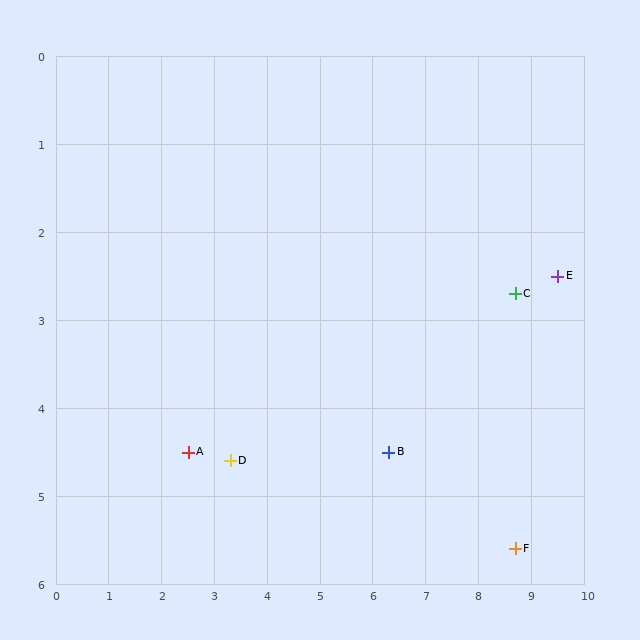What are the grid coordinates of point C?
Point C is at approximately (8.7, 2.7).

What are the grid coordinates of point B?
Point B is at approximately (6.3, 4.5).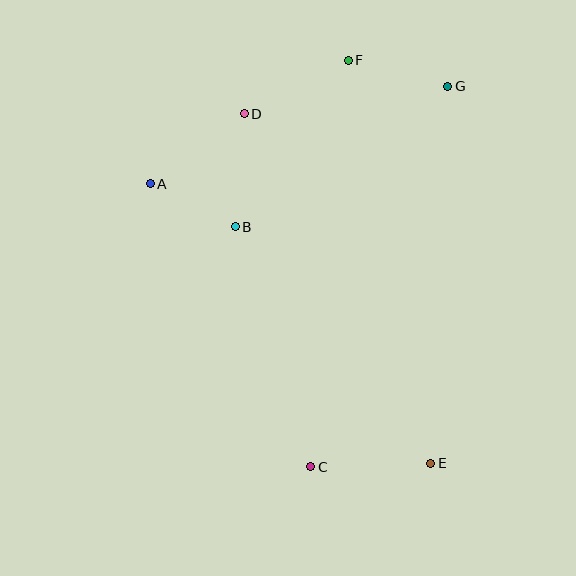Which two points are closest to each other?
Points A and B are closest to each other.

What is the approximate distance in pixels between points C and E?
The distance between C and E is approximately 120 pixels.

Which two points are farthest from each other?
Points E and F are farthest from each other.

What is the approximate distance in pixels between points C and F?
The distance between C and F is approximately 409 pixels.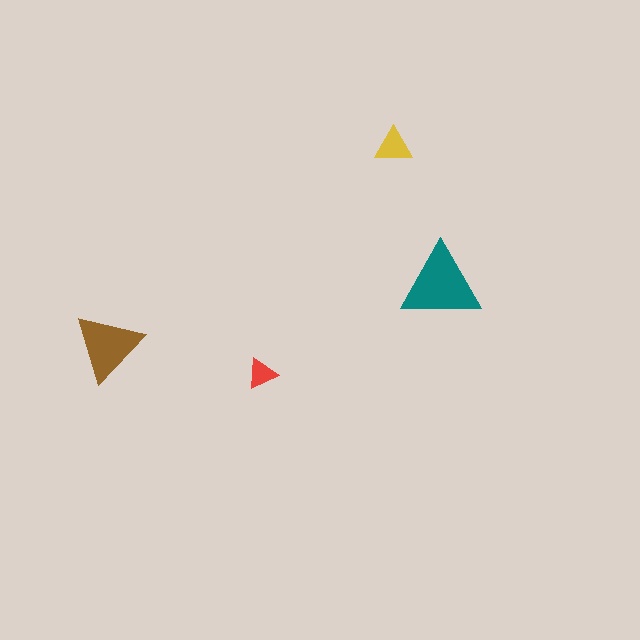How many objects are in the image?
There are 4 objects in the image.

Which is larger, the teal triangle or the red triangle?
The teal one.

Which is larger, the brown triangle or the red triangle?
The brown one.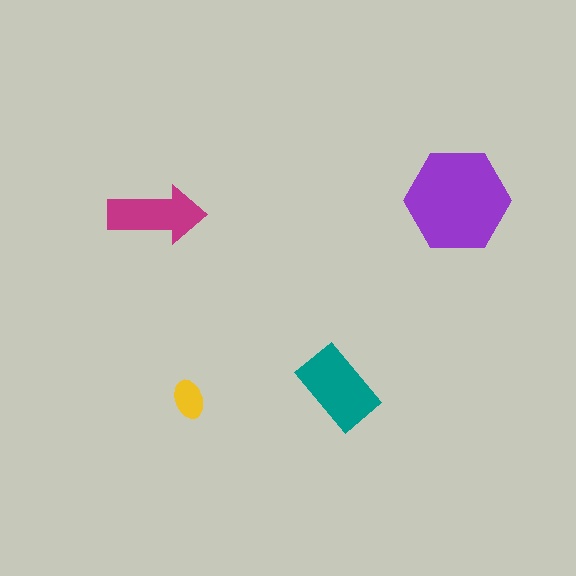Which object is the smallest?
The yellow ellipse.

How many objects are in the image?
There are 4 objects in the image.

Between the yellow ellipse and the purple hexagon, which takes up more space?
The purple hexagon.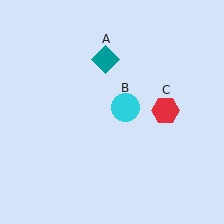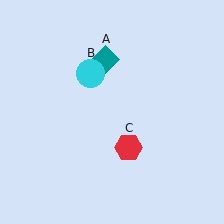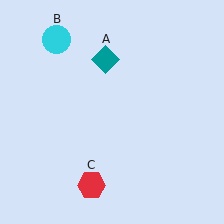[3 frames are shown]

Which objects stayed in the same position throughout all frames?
Teal diamond (object A) remained stationary.